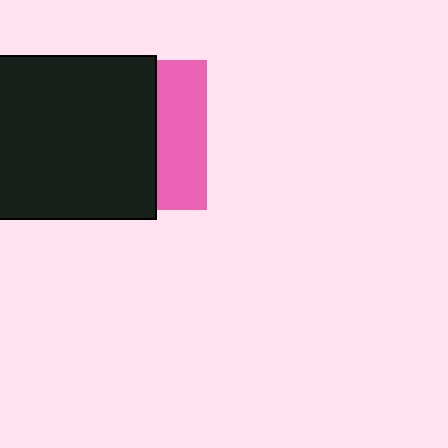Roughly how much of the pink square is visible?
A small part of it is visible (roughly 33%).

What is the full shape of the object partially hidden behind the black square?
The partially hidden object is a pink square.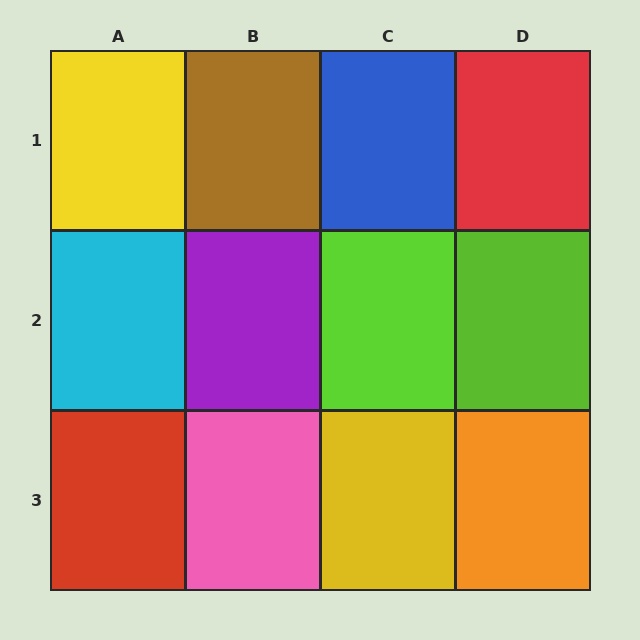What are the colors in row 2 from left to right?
Cyan, purple, lime, lime.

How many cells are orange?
1 cell is orange.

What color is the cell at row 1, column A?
Yellow.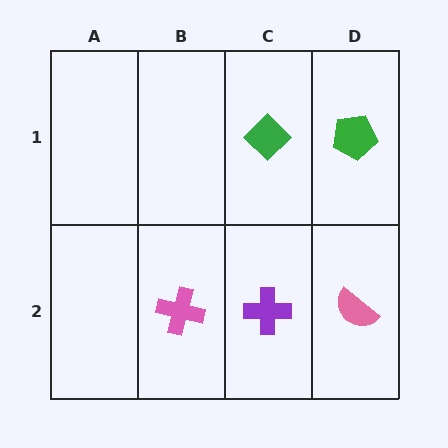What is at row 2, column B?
A pink cross.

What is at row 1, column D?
A green pentagon.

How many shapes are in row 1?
2 shapes.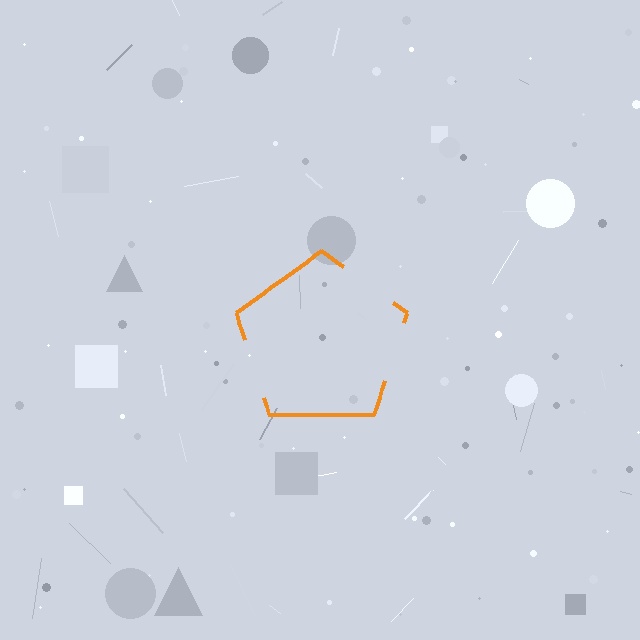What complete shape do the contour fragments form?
The contour fragments form a pentagon.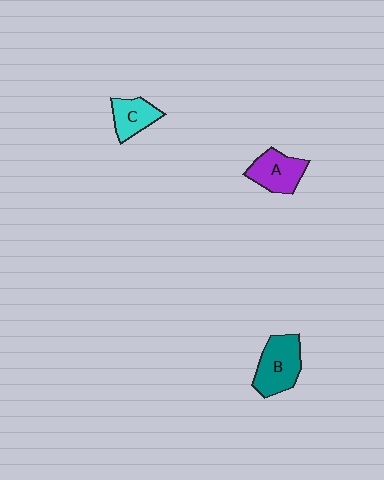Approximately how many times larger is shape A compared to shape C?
Approximately 1.2 times.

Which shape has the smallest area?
Shape C (cyan).